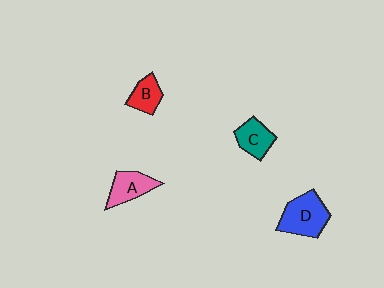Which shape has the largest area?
Shape D (blue).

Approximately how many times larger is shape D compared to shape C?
Approximately 1.5 times.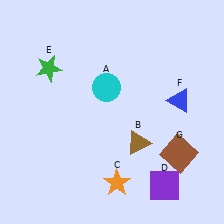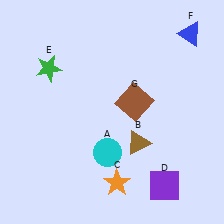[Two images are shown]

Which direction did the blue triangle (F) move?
The blue triangle (F) moved up.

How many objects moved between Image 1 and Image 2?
3 objects moved between the two images.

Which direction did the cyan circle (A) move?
The cyan circle (A) moved down.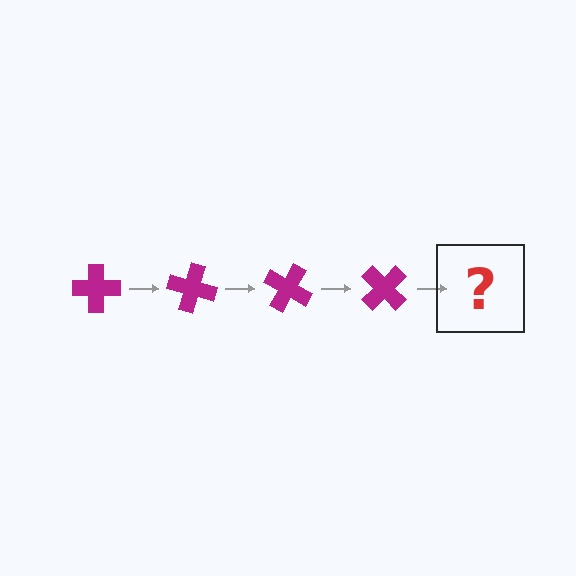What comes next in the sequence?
The next element should be a magenta cross rotated 60 degrees.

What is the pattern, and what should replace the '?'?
The pattern is that the cross rotates 15 degrees each step. The '?' should be a magenta cross rotated 60 degrees.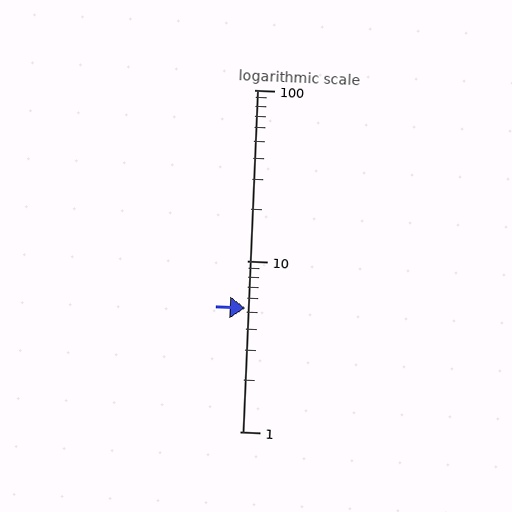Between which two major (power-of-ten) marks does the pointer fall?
The pointer is between 1 and 10.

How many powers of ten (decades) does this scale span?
The scale spans 2 decades, from 1 to 100.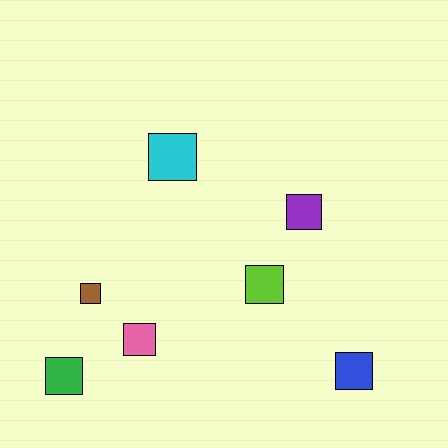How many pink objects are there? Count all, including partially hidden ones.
There is 1 pink object.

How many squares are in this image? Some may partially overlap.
There are 7 squares.